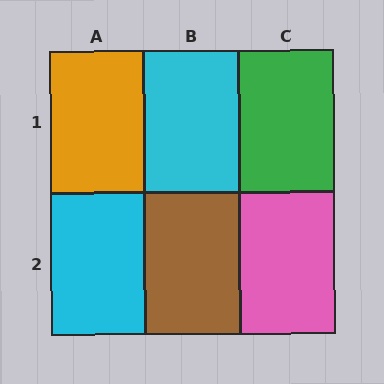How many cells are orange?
1 cell is orange.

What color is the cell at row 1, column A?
Orange.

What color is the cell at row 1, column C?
Green.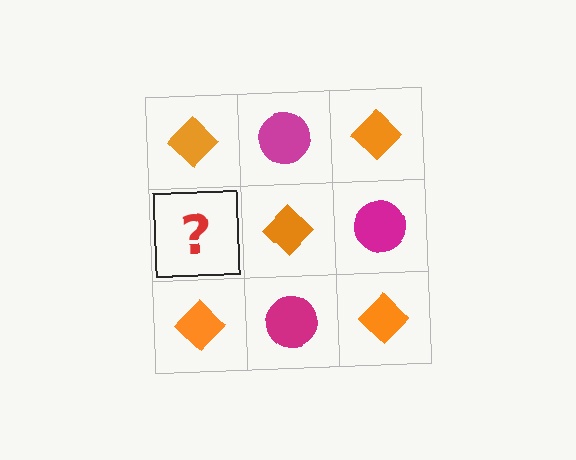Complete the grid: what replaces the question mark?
The question mark should be replaced with a magenta circle.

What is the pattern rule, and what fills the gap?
The rule is that it alternates orange diamond and magenta circle in a checkerboard pattern. The gap should be filled with a magenta circle.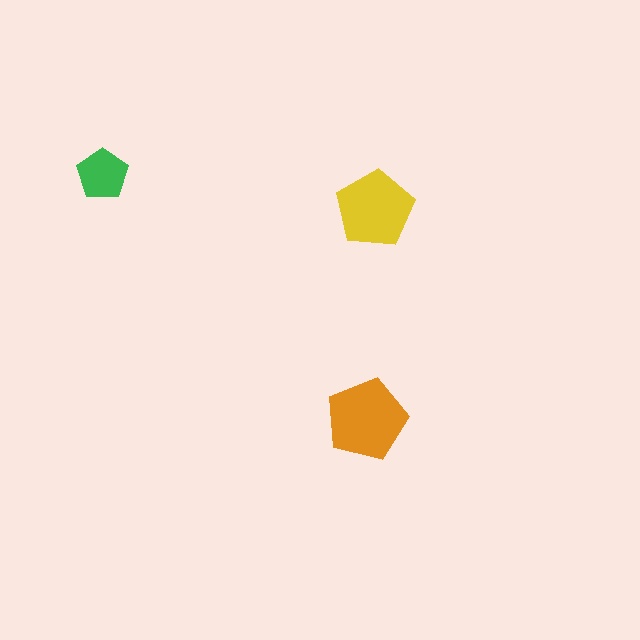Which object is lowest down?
The orange pentagon is bottommost.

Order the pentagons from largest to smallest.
the orange one, the yellow one, the green one.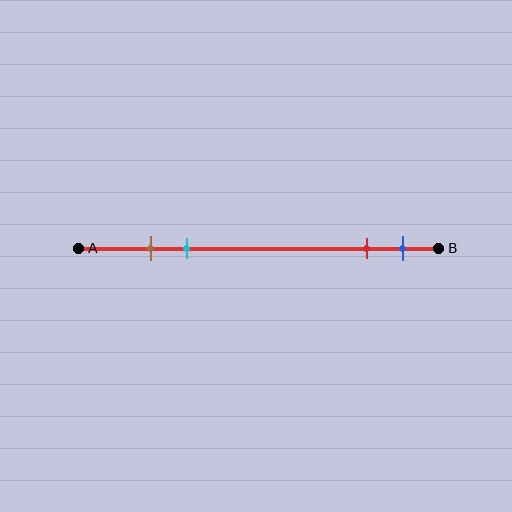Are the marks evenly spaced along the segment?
No, the marks are not evenly spaced.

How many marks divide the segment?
There are 4 marks dividing the segment.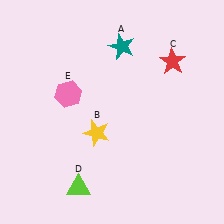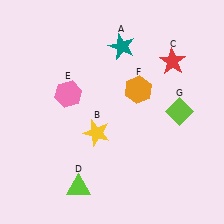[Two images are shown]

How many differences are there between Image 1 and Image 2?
There are 2 differences between the two images.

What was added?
An orange hexagon (F), a lime diamond (G) were added in Image 2.